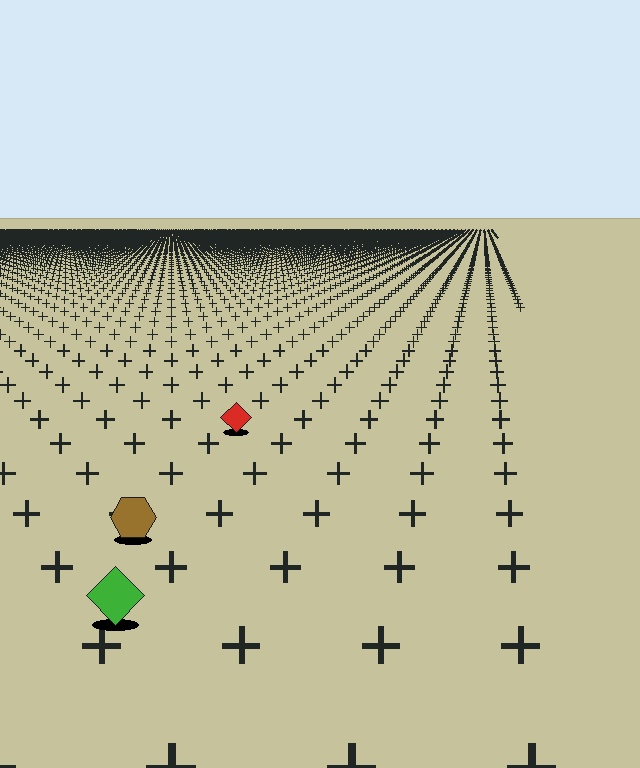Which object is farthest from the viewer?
The red diamond is farthest from the viewer. It appears smaller and the ground texture around it is denser.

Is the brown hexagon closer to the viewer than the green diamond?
No. The green diamond is closer — you can tell from the texture gradient: the ground texture is coarser near it.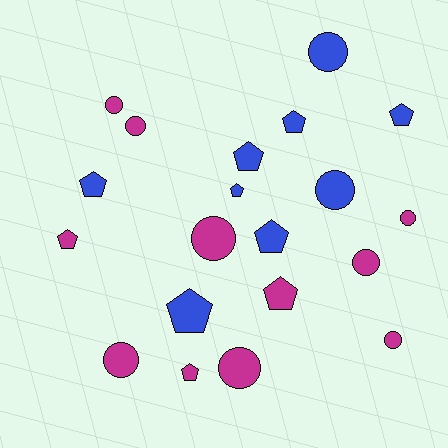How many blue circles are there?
There are 2 blue circles.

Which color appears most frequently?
Magenta, with 11 objects.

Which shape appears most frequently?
Circle, with 10 objects.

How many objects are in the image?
There are 20 objects.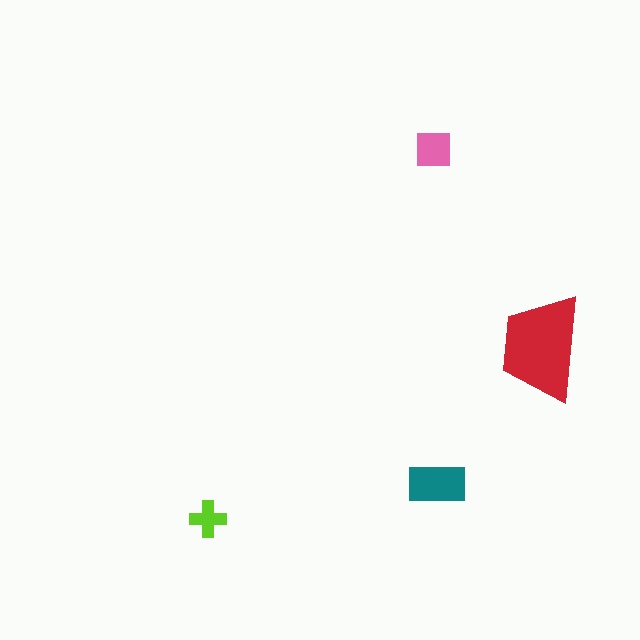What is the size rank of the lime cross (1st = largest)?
4th.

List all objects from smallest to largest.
The lime cross, the pink square, the teal rectangle, the red trapezoid.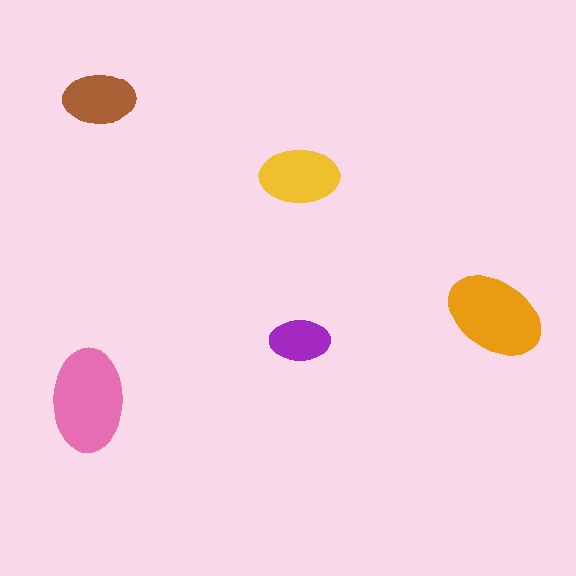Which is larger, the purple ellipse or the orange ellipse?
The orange one.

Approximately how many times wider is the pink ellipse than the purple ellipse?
About 1.5 times wider.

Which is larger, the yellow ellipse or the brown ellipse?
The yellow one.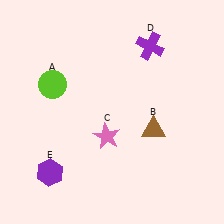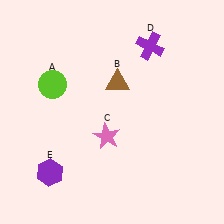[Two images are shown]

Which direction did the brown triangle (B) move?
The brown triangle (B) moved up.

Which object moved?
The brown triangle (B) moved up.